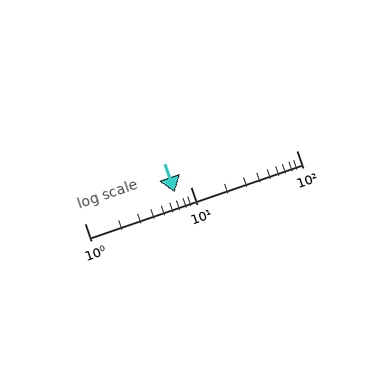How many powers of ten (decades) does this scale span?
The scale spans 2 decades, from 1 to 100.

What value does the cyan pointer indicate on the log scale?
The pointer indicates approximately 7.1.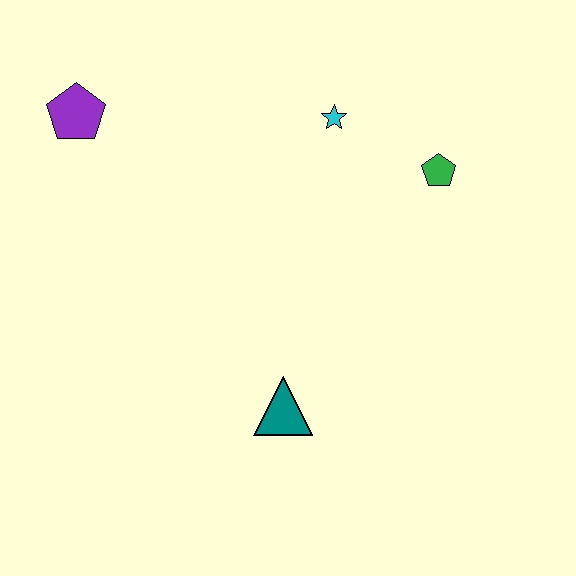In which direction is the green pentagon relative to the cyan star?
The green pentagon is to the right of the cyan star.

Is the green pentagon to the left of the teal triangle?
No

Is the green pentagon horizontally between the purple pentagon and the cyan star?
No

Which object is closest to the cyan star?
The green pentagon is closest to the cyan star.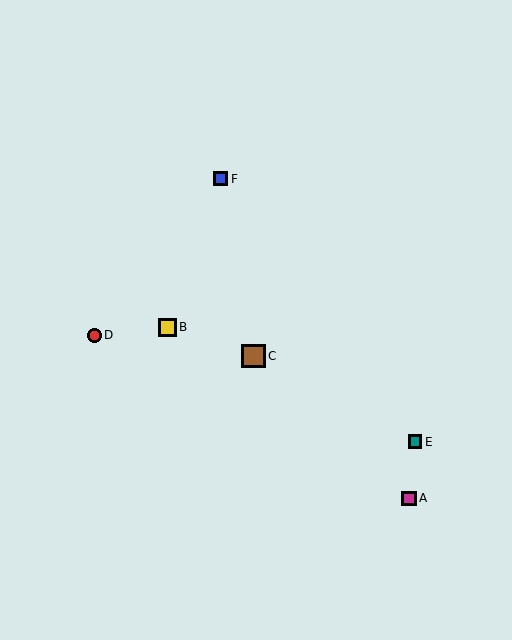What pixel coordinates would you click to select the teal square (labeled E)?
Click at (415, 442) to select the teal square E.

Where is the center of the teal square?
The center of the teal square is at (415, 442).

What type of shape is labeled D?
Shape D is a red circle.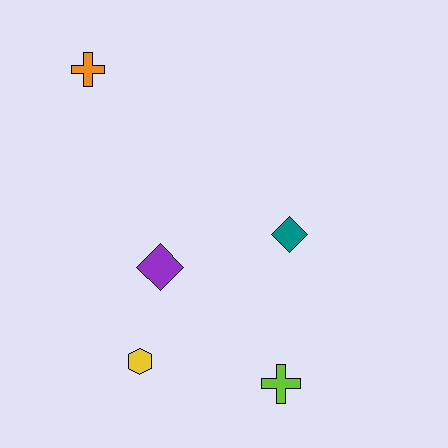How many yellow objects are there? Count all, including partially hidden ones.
There is 1 yellow object.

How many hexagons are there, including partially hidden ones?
There is 1 hexagon.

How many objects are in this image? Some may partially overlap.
There are 5 objects.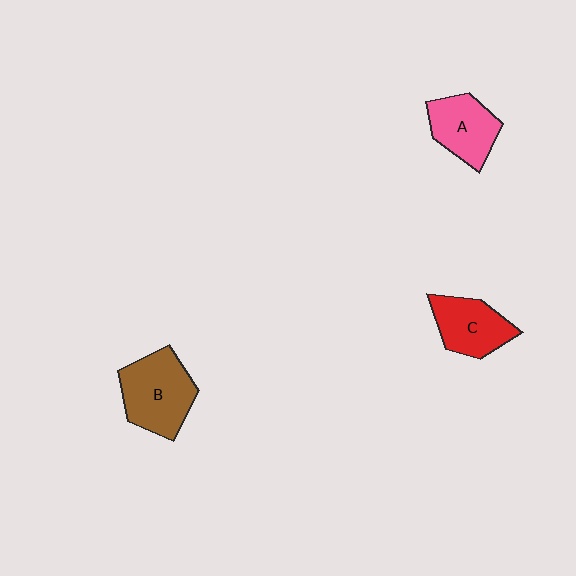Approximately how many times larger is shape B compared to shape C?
Approximately 1.3 times.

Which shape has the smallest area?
Shape A (pink).